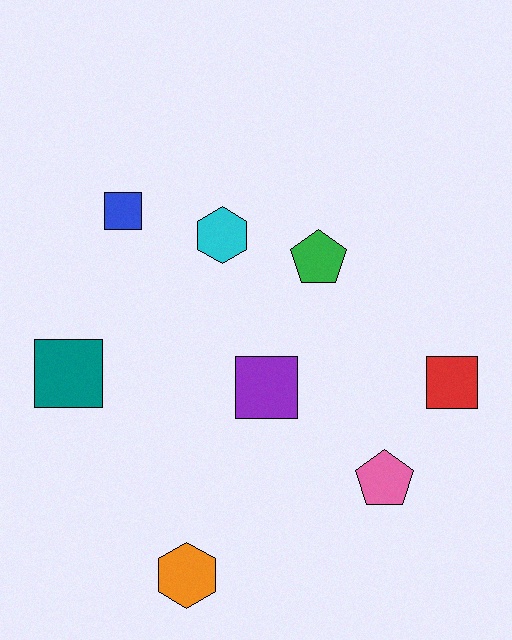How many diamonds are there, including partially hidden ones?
There are no diamonds.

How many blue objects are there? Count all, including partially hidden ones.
There is 1 blue object.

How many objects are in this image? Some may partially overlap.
There are 8 objects.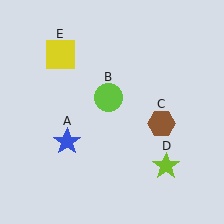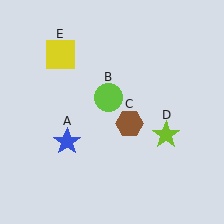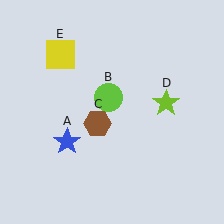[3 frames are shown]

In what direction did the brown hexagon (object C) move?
The brown hexagon (object C) moved left.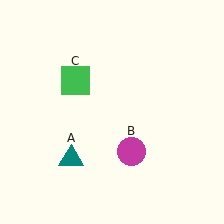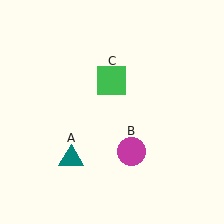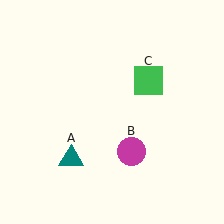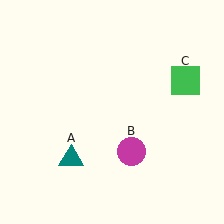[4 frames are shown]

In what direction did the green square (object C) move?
The green square (object C) moved right.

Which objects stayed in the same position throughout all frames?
Teal triangle (object A) and magenta circle (object B) remained stationary.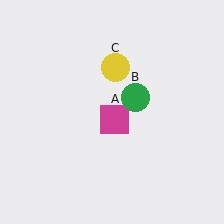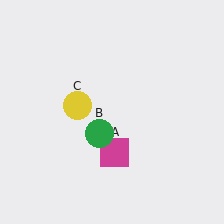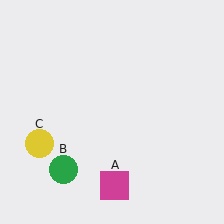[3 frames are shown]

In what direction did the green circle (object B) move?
The green circle (object B) moved down and to the left.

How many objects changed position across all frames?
3 objects changed position: magenta square (object A), green circle (object B), yellow circle (object C).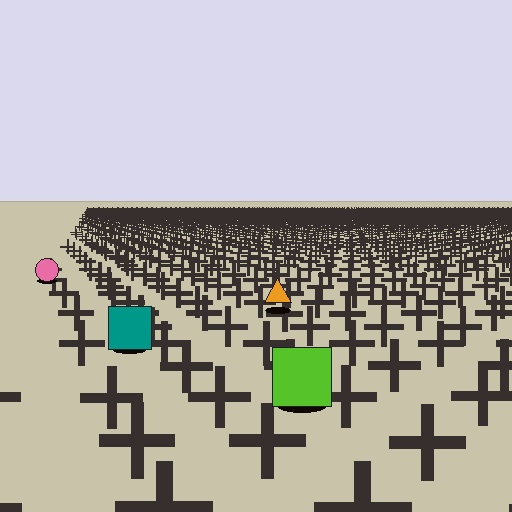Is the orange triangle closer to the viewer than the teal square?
No. The teal square is closer — you can tell from the texture gradient: the ground texture is coarser near it.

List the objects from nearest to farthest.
From nearest to farthest: the lime square, the teal square, the orange triangle, the pink circle.